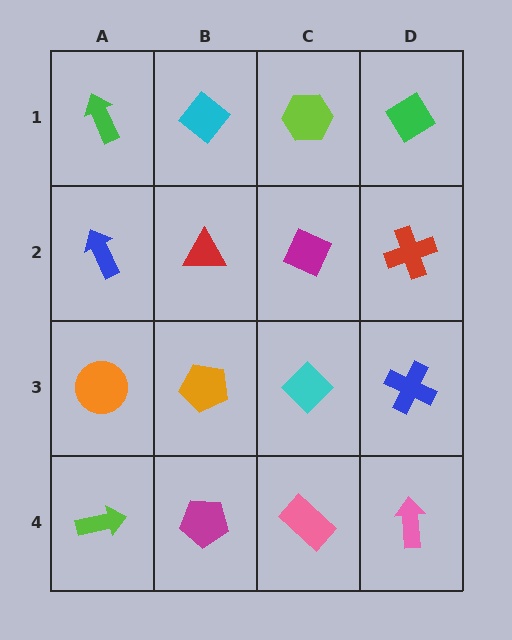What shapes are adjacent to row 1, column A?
A blue arrow (row 2, column A), a cyan diamond (row 1, column B).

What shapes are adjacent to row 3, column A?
A blue arrow (row 2, column A), a lime arrow (row 4, column A), an orange pentagon (row 3, column B).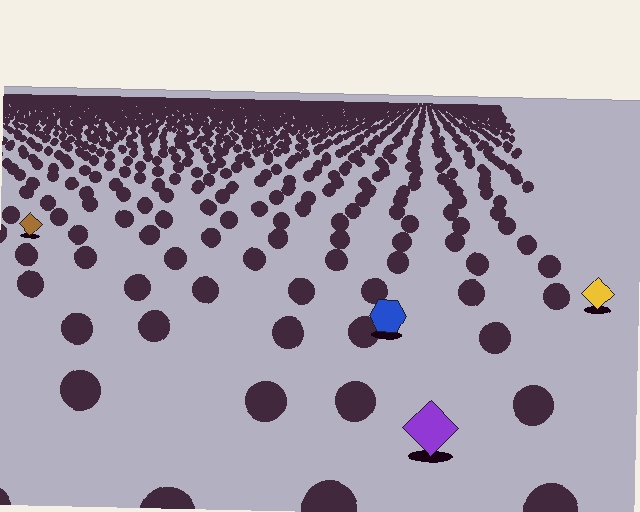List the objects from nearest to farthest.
From nearest to farthest: the purple diamond, the blue hexagon, the yellow diamond, the brown diamond.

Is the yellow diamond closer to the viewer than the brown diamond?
Yes. The yellow diamond is closer — you can tell from the texture gradient: the ground texture is coarser near it.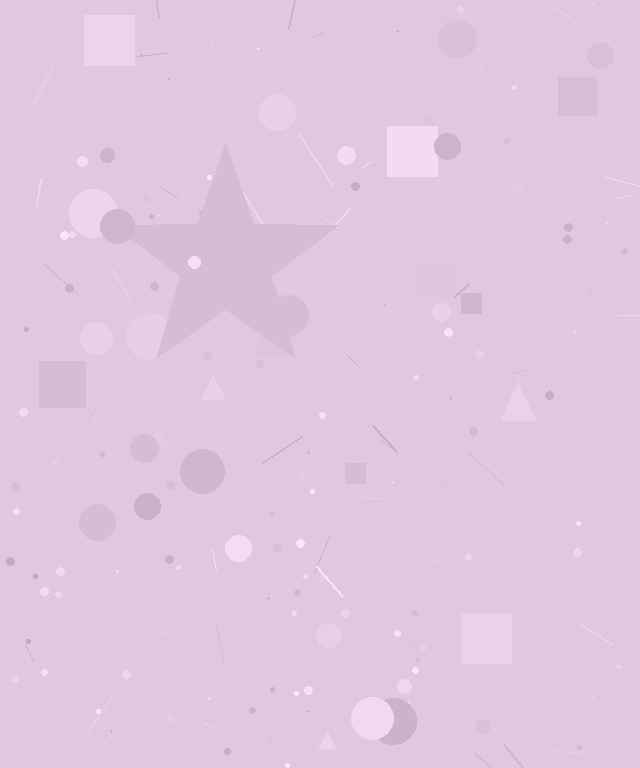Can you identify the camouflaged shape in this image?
The camouflaged shape is a star.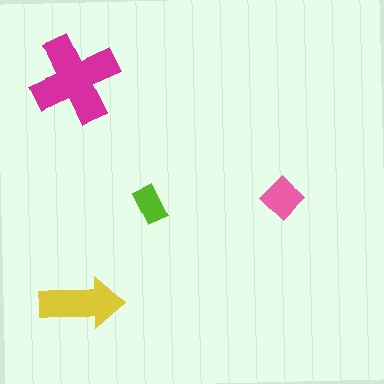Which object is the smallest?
The lime rectangle.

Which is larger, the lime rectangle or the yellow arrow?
The yellow arrow.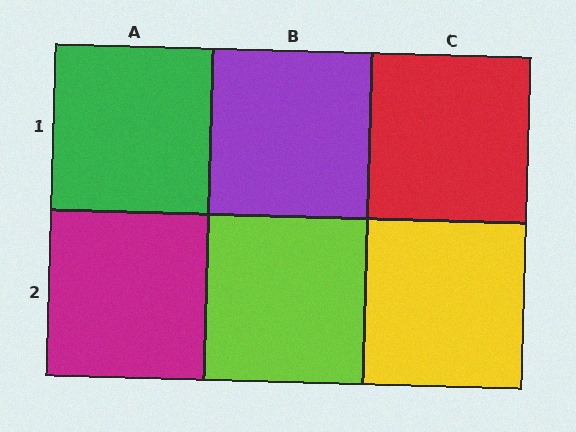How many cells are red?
1 cell is red.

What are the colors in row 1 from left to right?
Green, purple, red.